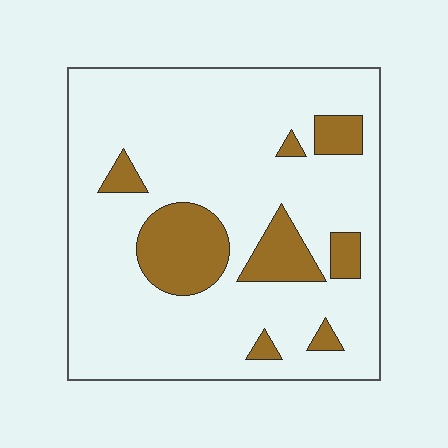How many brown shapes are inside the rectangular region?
8.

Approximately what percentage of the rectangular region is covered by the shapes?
Approximately 15%.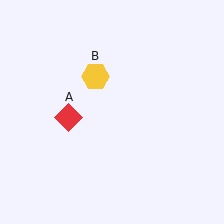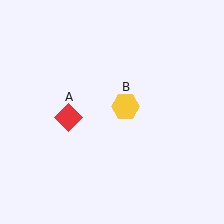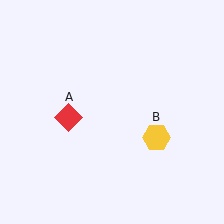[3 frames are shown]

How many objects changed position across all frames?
1 object changed position: yellow hexagon (object B).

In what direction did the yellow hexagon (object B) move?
The yellow hexagon (object B) moved down and to the right.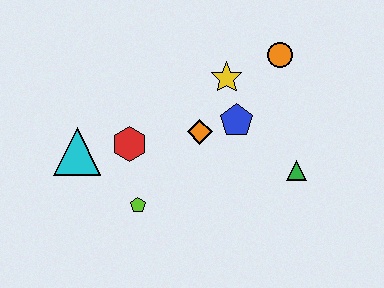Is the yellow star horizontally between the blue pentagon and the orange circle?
No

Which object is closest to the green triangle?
The blue pentagon is closest to the green triangle.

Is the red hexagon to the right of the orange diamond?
No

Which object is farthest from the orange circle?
The cyan triangle is farthest from the orange circle.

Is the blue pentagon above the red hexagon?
Yes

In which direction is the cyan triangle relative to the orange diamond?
The cyan triangle is to the left of the orange diamond.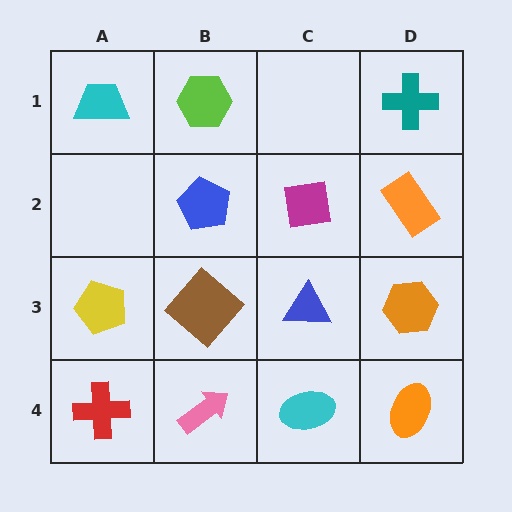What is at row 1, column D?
A teal cross.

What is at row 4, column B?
A pink arrow.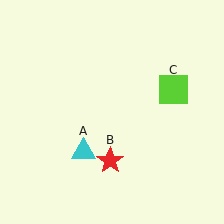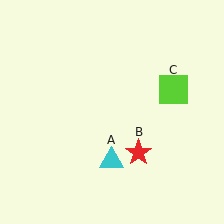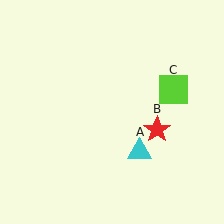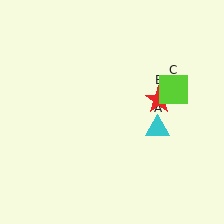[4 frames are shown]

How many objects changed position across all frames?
2 objects changed position: cyan triangle (object A), red star (object B).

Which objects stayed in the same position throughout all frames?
Lime square (object C) remained stationary.